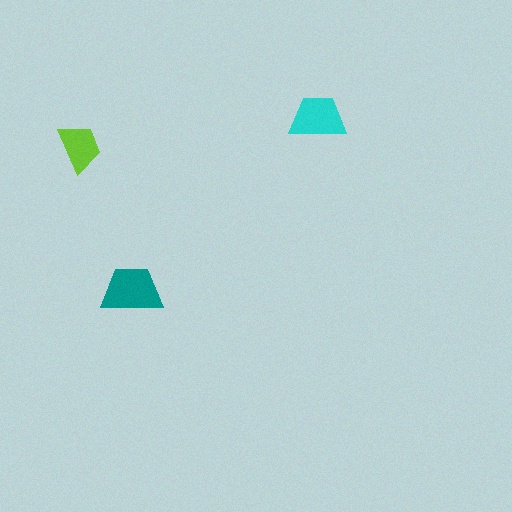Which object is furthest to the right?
The cyan trapezoid is rightmost.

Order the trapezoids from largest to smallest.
the teal one, the cyan one, the lime one.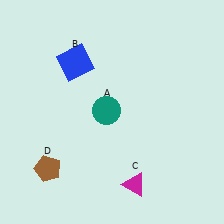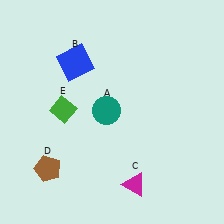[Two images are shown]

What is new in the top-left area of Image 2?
A green diamond (E) was added in the top-left area of Image 2.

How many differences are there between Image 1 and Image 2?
There is 1 difference between the two images.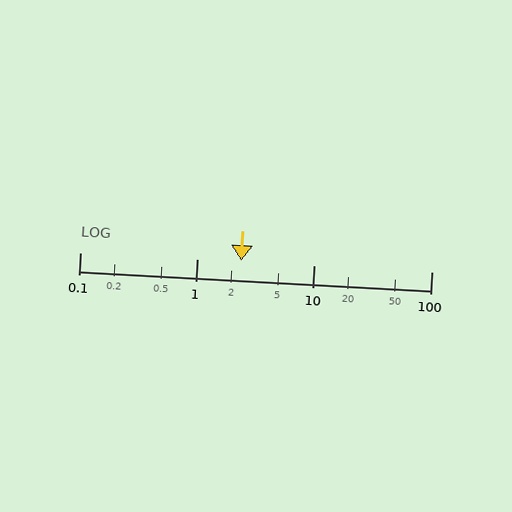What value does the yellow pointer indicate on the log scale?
The pointer indicates approximately 2.4.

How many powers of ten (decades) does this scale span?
The scale spans 3 decades, from 0.1 to 100.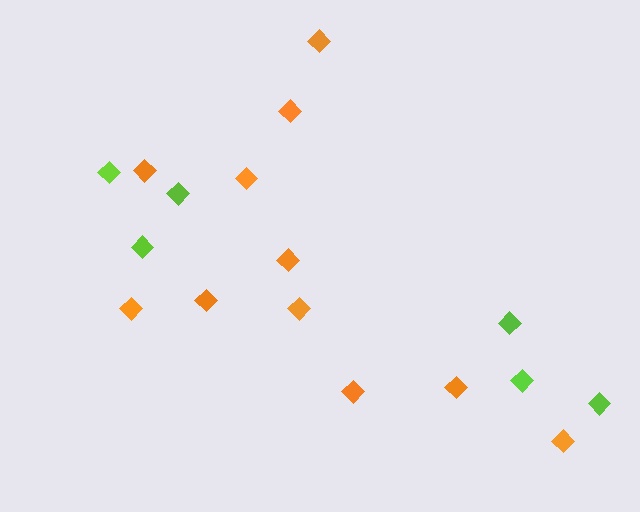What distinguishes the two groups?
There are 2 groups: one group of orange diamonds (11) and one group of lime diamonds (6).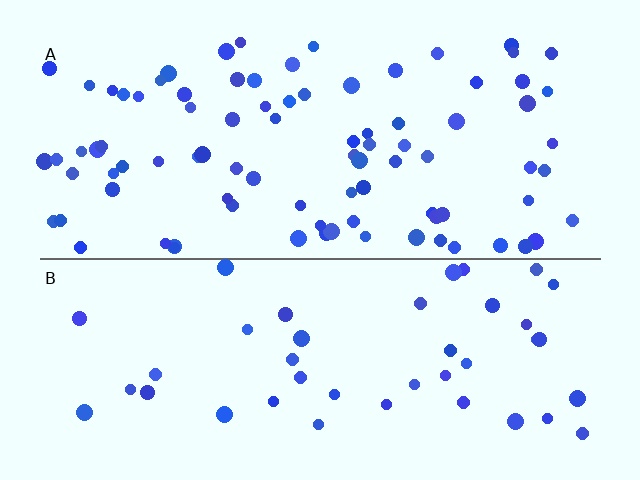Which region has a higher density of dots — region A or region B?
A (the top).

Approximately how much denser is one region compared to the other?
Approximately 2.1× — region A over region B.